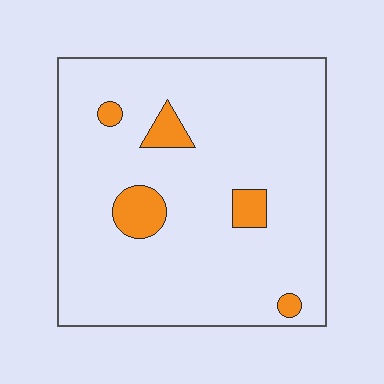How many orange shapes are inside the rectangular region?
5.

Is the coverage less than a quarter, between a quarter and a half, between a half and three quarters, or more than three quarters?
Less than a quarter.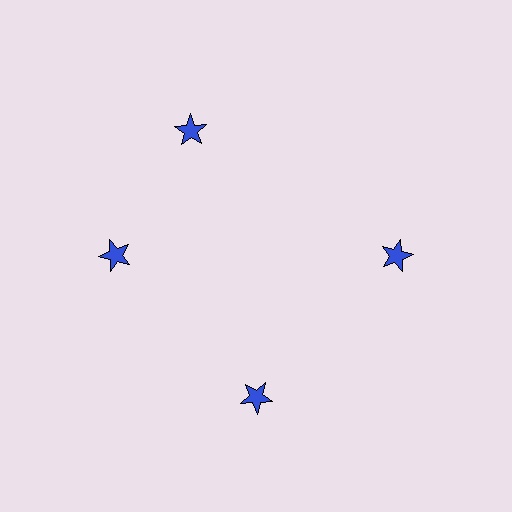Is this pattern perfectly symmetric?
No. The 4 blue stars are arranged in a ring, but one element near the 12 o'clock position is rotated out of alignment along the ring, breaking the 4-fold rotational symmetry.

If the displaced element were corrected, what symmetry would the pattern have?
It would have 4-fold rotational symmetry — the pattern would map onto itself every 90 degrees.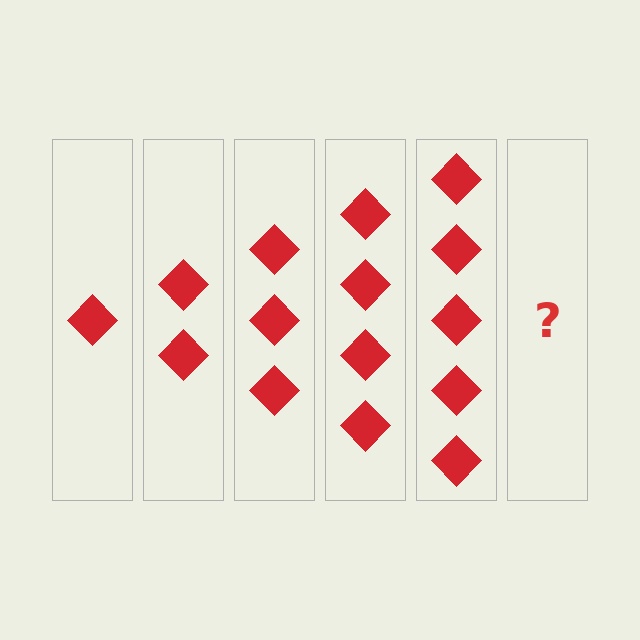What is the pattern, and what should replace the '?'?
The pattern is that each step adds one more diamond. The '?' should be 6 diamonds.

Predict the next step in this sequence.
The next step is 6 diamonds.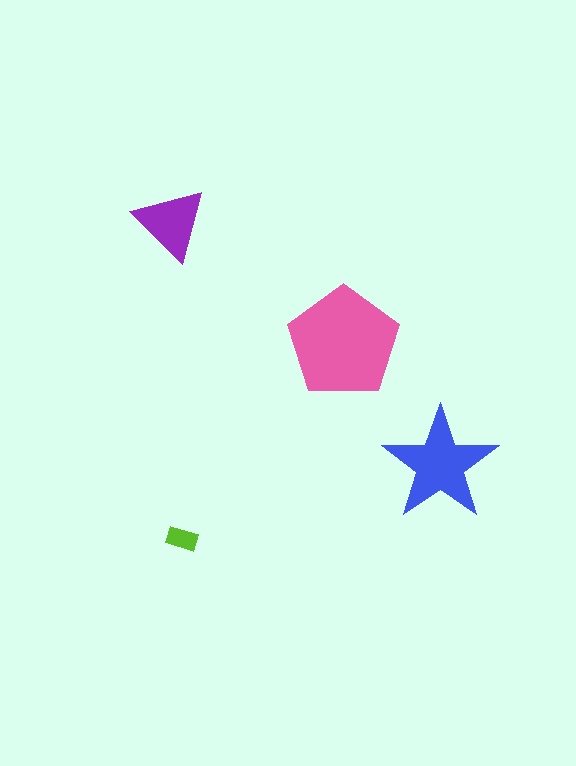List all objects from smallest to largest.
The lime rectangle, the purple triangle, the blue star, the pink pentagon.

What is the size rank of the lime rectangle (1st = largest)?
4th.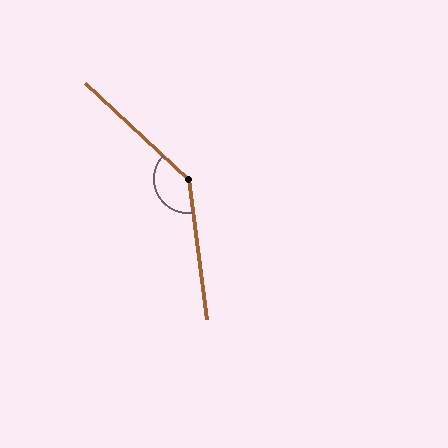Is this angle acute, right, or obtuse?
It is obtuse.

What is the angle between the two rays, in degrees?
Approximately 140 degrees.